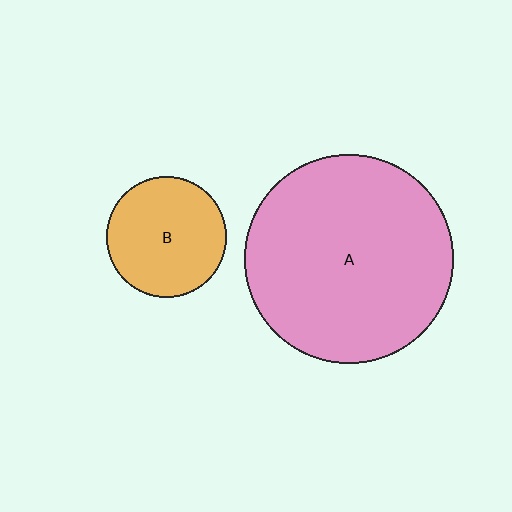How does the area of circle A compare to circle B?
Approximately 3.0 times.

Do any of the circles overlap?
No, none of the circles overlap.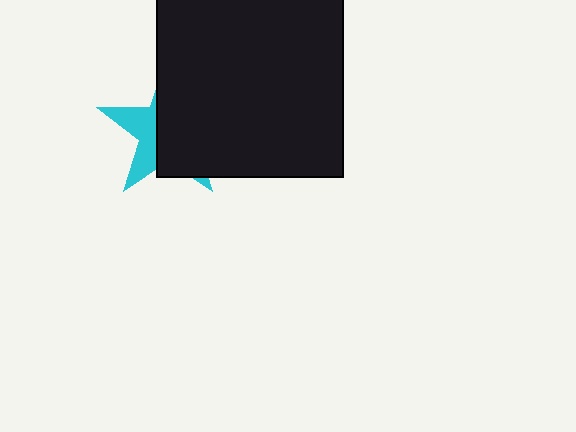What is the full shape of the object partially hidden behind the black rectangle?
The partially hidden object is a cyan star.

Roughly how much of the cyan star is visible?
A small part of it is visible (roughly 35%).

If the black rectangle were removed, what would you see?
You would see the complete cyan star.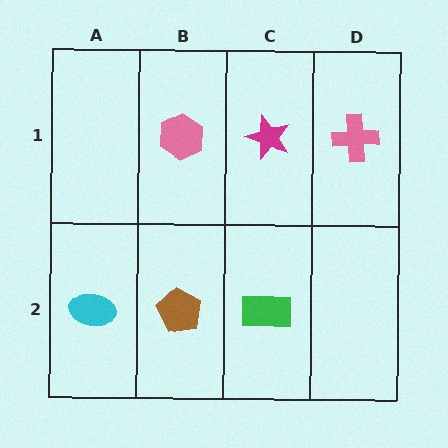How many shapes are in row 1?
3 shapes.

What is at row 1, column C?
A magenta star.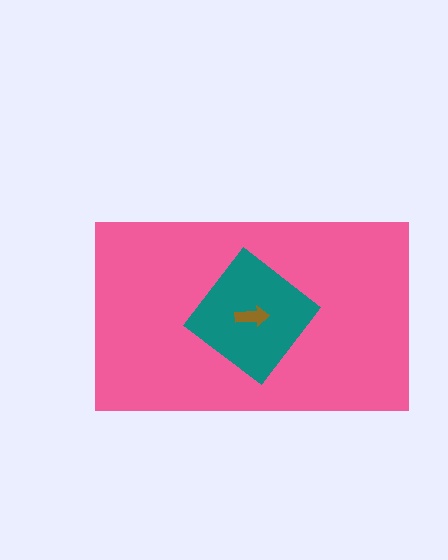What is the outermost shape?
The pink rectangle.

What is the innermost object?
The brown arrow.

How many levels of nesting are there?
3.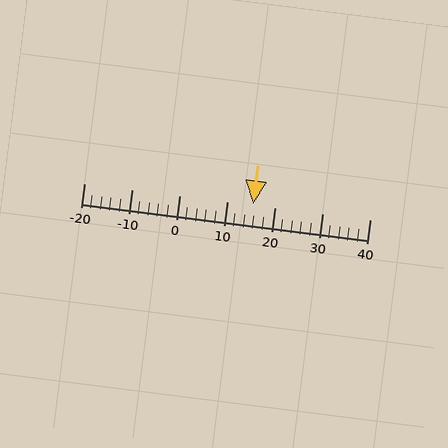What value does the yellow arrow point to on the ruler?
The yellow arrow points to approximately 16.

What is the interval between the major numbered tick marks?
The major tick marks are spaced 10 units apart.